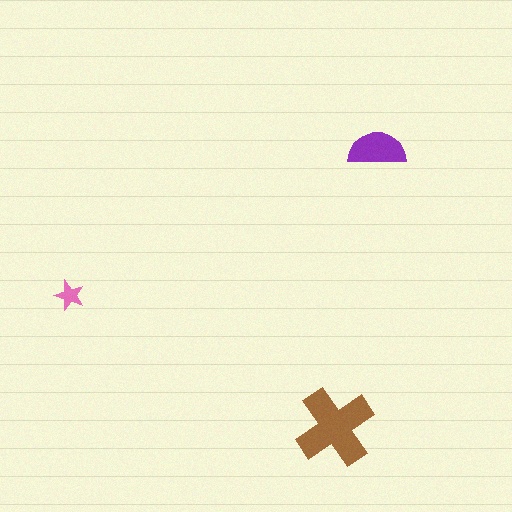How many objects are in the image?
There are 3 objects in the image.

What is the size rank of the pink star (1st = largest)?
3rd.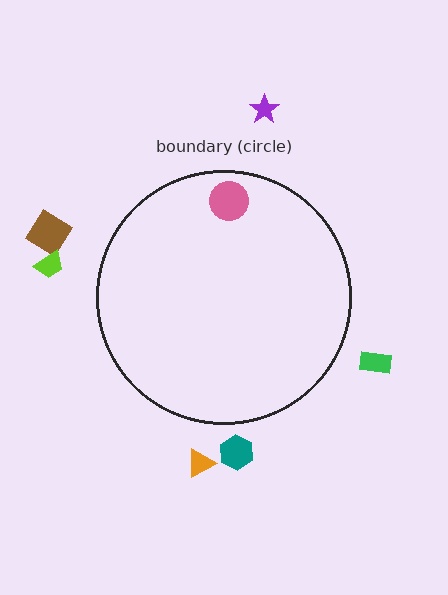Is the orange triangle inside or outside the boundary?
Outside.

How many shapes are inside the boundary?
1 inside, 6 outside.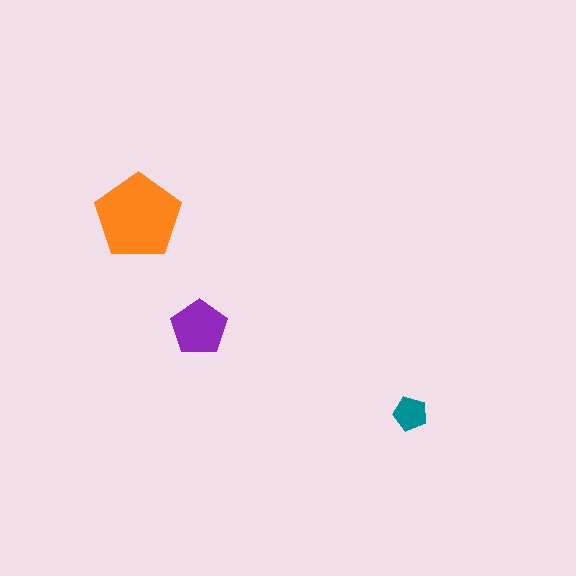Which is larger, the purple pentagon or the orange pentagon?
The orange one.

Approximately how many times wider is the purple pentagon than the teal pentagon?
About 1.5 times wider.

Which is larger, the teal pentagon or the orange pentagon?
The orange one.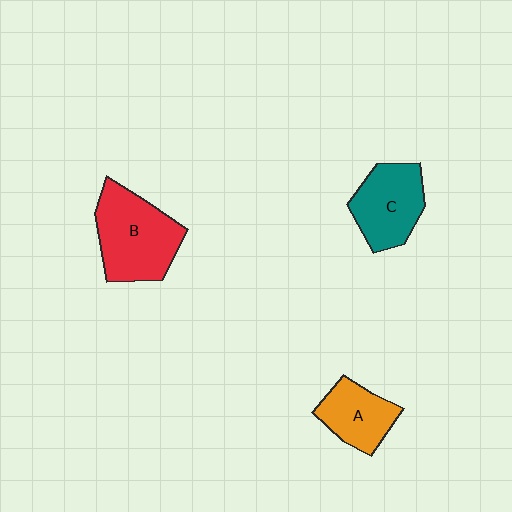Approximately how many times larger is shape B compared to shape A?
Approximately 1.6 times.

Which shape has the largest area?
Shape B (red).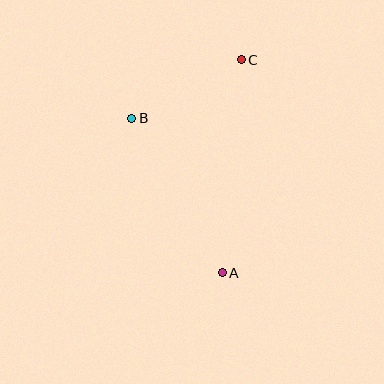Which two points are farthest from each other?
Points A and C are farthest from each other.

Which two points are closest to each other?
Points B and C are closest to each other.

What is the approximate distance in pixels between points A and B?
The distance between A and B is approximately 179 pixels.